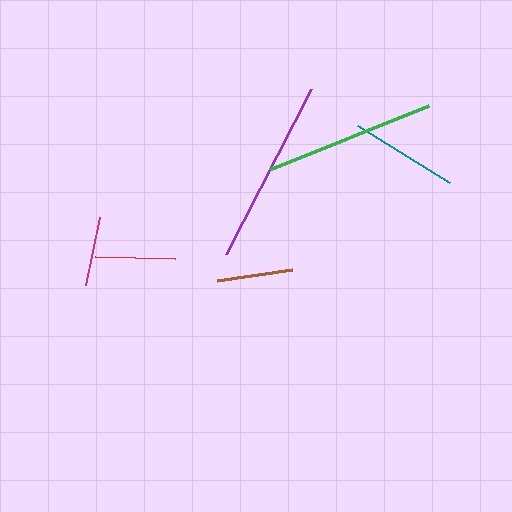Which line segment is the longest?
The purple line is the longest at approximately 185 pixels.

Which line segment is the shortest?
The magenta line is the shortest at approximately 69 pixels.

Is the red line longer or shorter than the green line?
The green line is longer than the red line.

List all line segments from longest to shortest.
From longest to shortest: purple, green, teal, red, brown, magenta.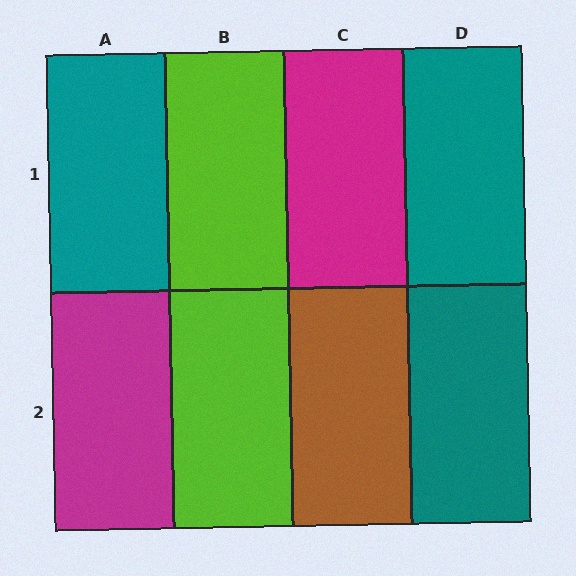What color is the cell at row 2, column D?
Teal.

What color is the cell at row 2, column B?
Lime.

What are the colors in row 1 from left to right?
Teal, lime, magenta, teal.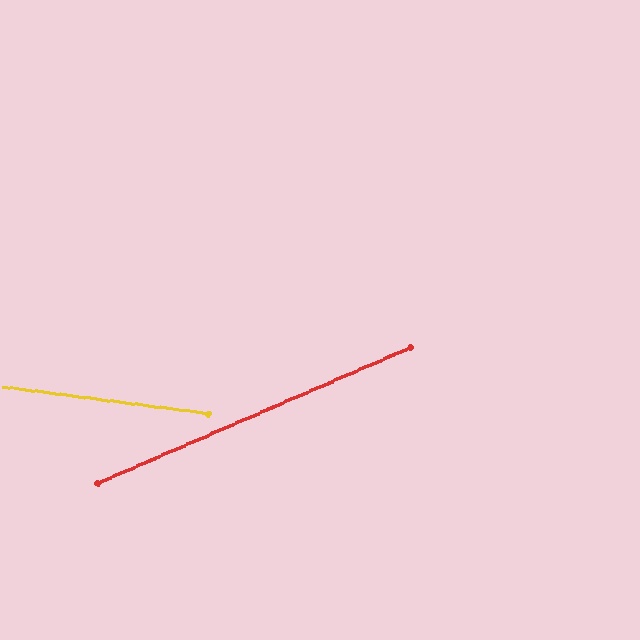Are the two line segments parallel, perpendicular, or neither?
Neither parallel nor perpendicular — they differ by about 31°.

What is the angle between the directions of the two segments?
Approximately 31 degrees.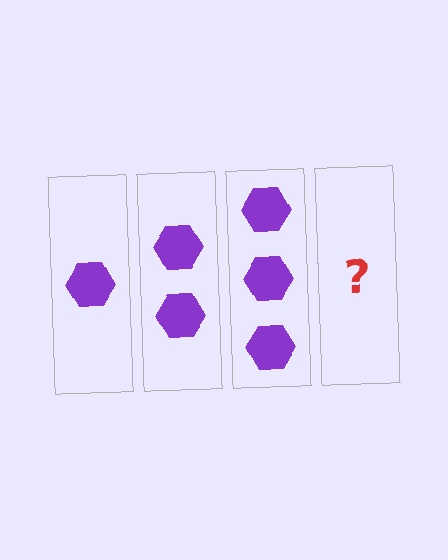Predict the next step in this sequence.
The next step is 4 hexagons.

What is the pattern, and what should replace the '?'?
The pattern is that each step adds one more hexagon. The '?' should be 4 hexagons.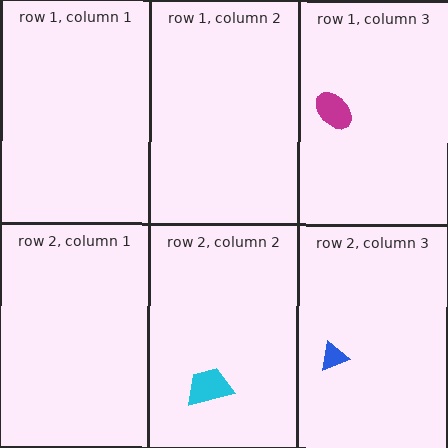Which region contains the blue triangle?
The row 2, column 3 region.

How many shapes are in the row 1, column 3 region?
1.